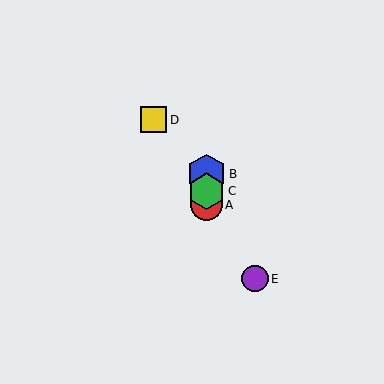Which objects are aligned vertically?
Objects A, B, C are aligned vertically.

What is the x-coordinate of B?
Object B is at x≈207.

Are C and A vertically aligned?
Yes, both are at x≈207.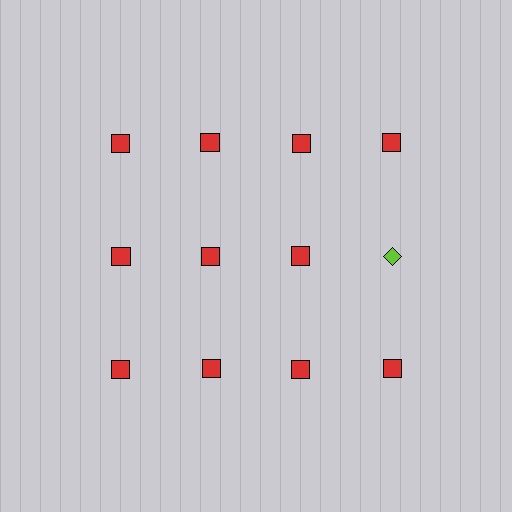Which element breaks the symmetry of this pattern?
The lime diamond in the second row, second from right column breaks the symmetry. All other shapes are red squares.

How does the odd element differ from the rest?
It differs in both color (lime instead of red) and shape (diamond instead of square).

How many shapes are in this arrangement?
There are 12 shapes arranged in a grid pattern.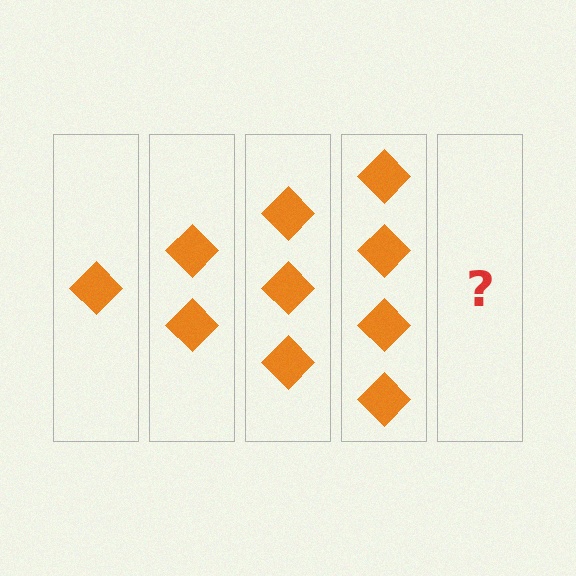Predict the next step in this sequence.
The next step is 5 diamonds.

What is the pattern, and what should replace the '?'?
The pattern is that each step adds one more diamond. The '?' should be 5 diamonds.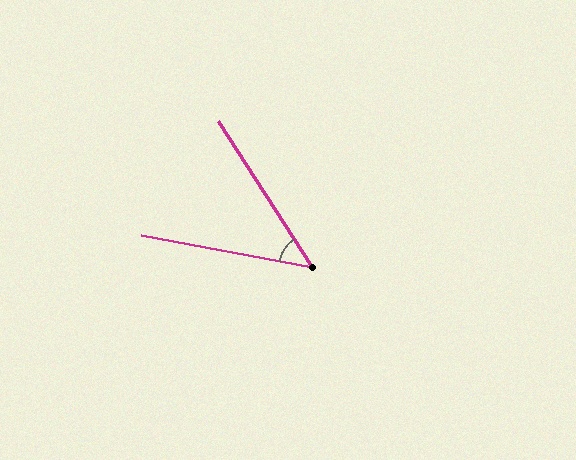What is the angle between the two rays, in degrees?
Approximately 47 degrees.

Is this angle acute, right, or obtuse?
It is acute.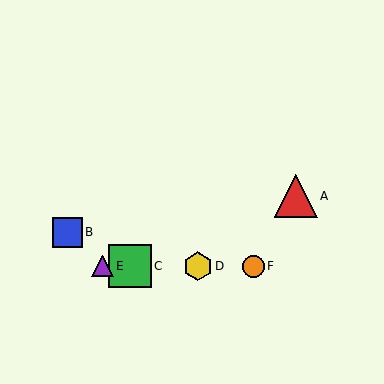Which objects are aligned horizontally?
Objects C, D, E, F are aligned horizontally.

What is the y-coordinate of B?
Object B is at y≈232.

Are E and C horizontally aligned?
Yes, both are at y≈266.